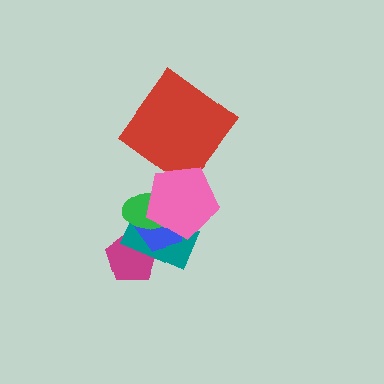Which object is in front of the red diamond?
The pink pentagon is in front of the red diamond.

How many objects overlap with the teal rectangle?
4 objects overlap with the teal rectangle.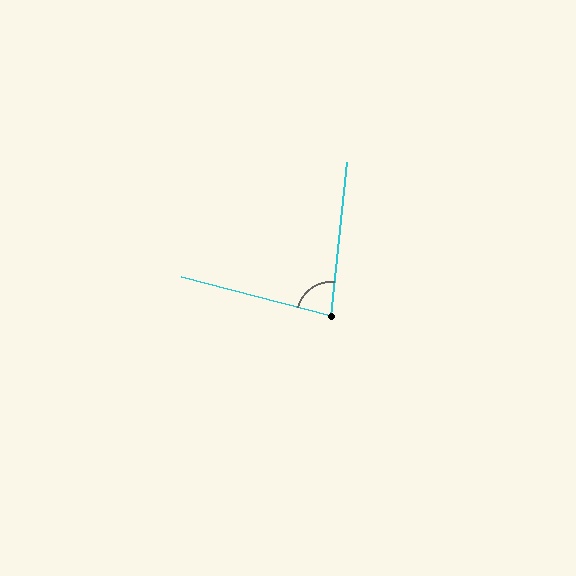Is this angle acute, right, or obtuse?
It is acute.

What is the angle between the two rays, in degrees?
Approximately 81 degrees.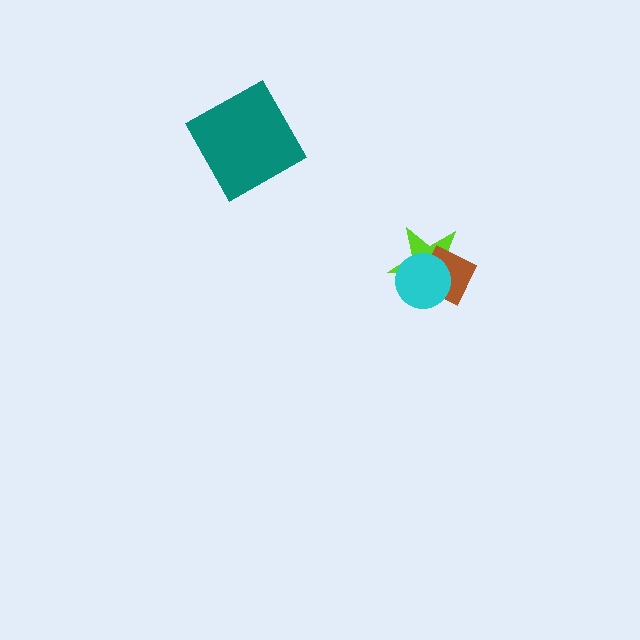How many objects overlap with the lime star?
2 objects overlap with the lime star.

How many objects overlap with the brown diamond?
2 objects overlap with the brown diamond.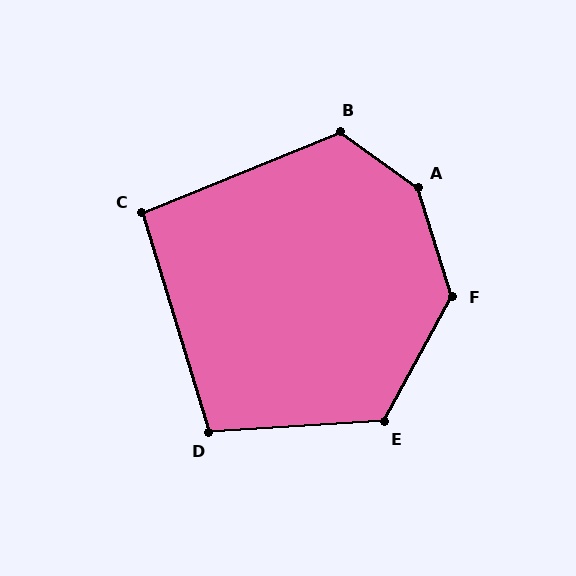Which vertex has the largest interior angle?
A, at approximately 143 degrees.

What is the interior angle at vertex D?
Approximately 104 degrees (obtuse).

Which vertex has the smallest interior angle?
C, at approximately 95 degrees.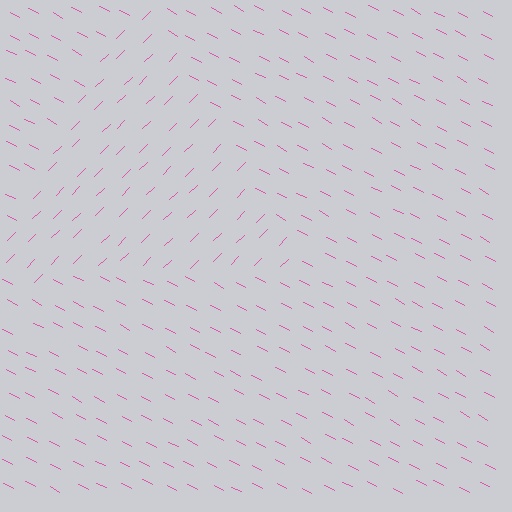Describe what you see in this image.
The image is filled with small pink line segments. A triangle region in the image has lines oriented differently from the surrounding lines, creating a visible texture boundary.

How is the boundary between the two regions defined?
The boundary is defined purely by a change in line orientation (approximately 73 degrees difference). All lines are the same color and thickness.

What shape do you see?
I see a triangle.